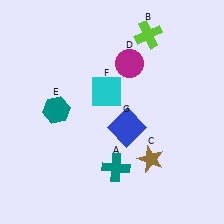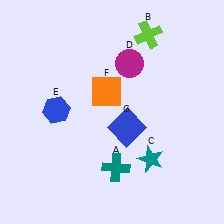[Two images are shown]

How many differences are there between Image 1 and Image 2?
There are 3 differences between the two images.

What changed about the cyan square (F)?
In Image 1, F is cyan. In Image 2, it changed to orange.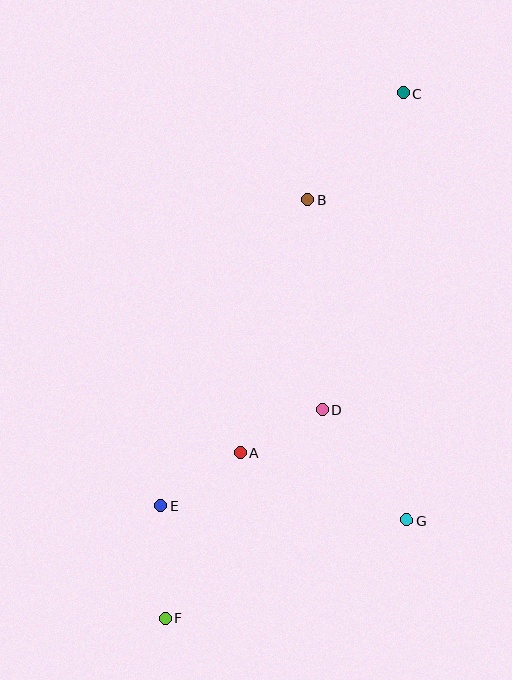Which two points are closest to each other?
Points A and D are closest to each other.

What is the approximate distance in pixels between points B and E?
The distance between B and E is approximately 339 pixels.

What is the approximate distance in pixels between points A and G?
The distance between A and G is approximately 180 pixels.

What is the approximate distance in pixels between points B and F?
The distance between B and F is approximately 442 pixels.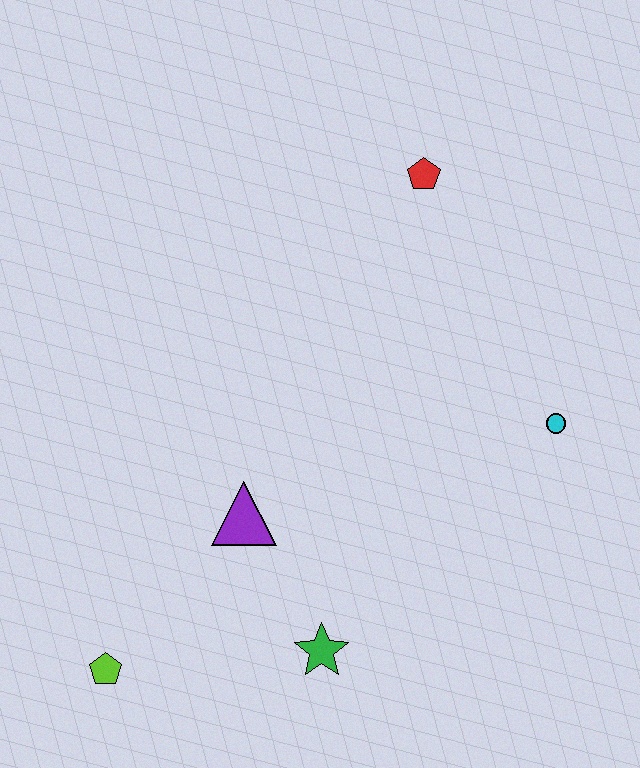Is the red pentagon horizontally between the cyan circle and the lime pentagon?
Yes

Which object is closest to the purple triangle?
The green star is closest to the purple triangle.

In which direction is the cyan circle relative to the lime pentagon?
The cyan circle is to the right of the lime pentagon.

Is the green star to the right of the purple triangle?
Yes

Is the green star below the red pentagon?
Yes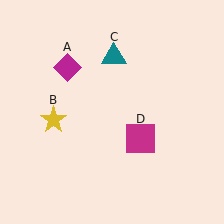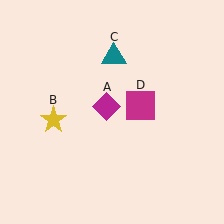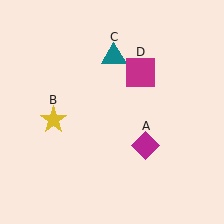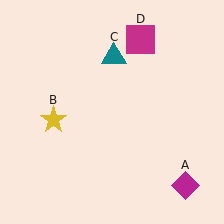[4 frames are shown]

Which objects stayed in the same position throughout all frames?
Yellow star (object B) and teal triangle (object C) remained stationary.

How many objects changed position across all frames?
2 objects changed position: magenta diamond (object A), magenta square (object D).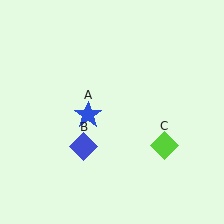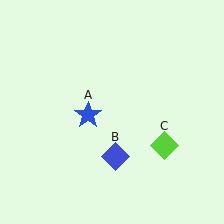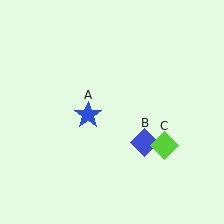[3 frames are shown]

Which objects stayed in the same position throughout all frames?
Blue star (object A) and lime diamond (object C) remained stationary.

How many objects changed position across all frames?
1 object changed position: blue diamond (object B).